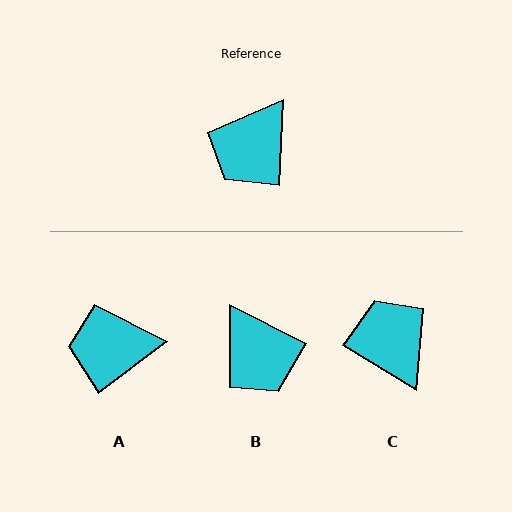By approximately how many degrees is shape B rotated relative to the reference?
Approximately 66 degrees counter-clockwise.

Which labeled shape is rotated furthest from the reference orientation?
C, about 118 degrees away.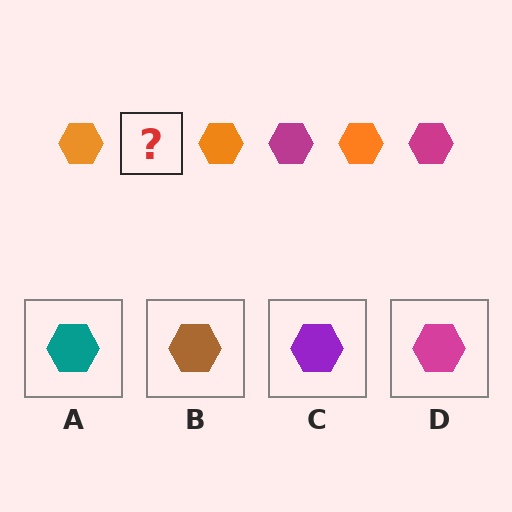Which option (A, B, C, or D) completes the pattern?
D.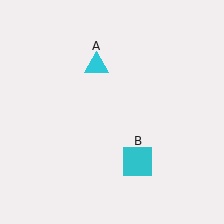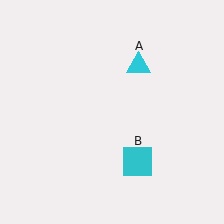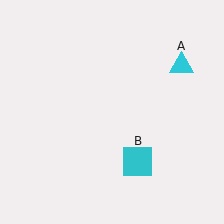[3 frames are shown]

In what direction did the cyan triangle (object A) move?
The cyan triangle (object A) moved right.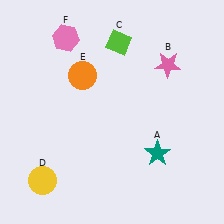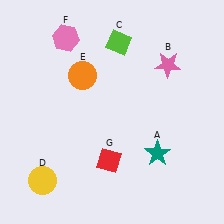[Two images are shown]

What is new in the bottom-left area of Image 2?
A red diamond (G) was added in the bottom-left area of Image 2.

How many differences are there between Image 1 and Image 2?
There is 1 difference between the two images.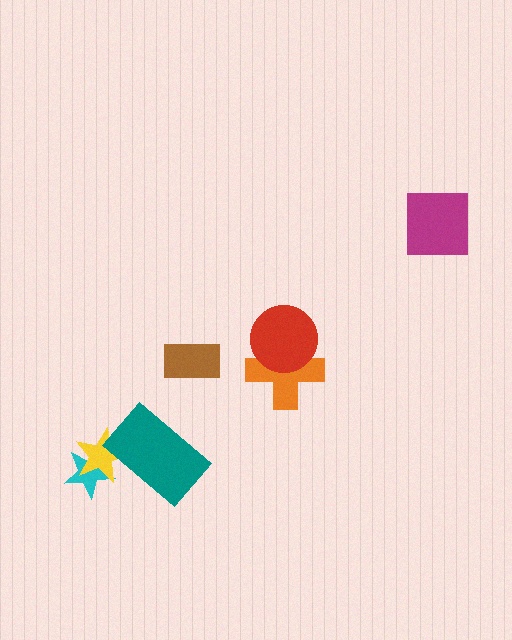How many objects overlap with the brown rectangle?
0 objects overlap with the brown rectangle.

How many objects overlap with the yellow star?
2 objects overlap with the yellow star.